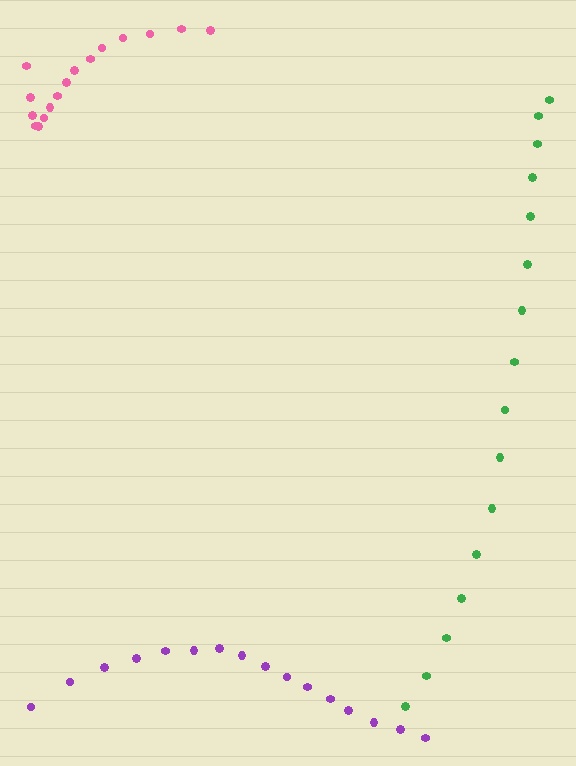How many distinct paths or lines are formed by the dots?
There are 3 distinct paths.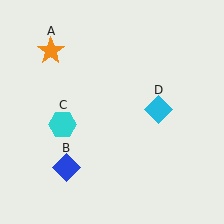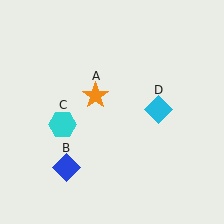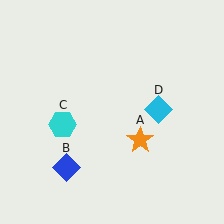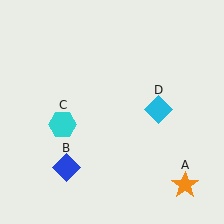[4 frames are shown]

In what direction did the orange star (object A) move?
The orange star (object A) moved down and to the right.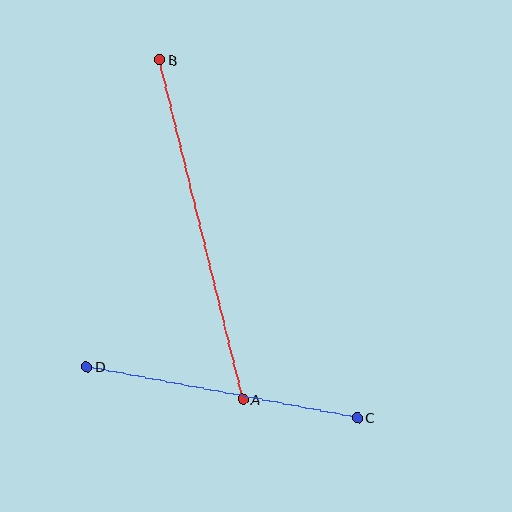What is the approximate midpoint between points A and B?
The midpoint is at approximately (201, 230) pixels.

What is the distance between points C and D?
The distance is approximately 275 pixels.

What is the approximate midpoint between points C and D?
The midpoint is at approximately (222, 392) pixels.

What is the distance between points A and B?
The distance is approximately 350 pixels.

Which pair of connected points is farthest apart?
Points A and B are farthest apart.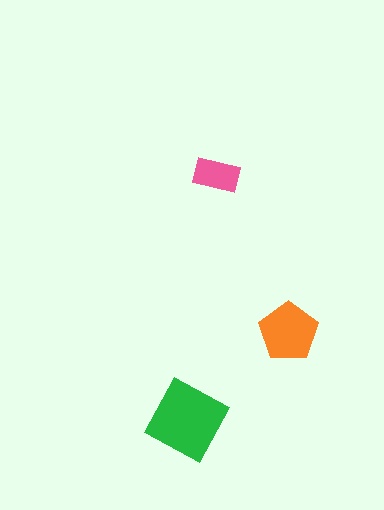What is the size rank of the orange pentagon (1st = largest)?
2nd.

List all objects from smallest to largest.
The pink rectangle, the orange pentagon, the green diamond.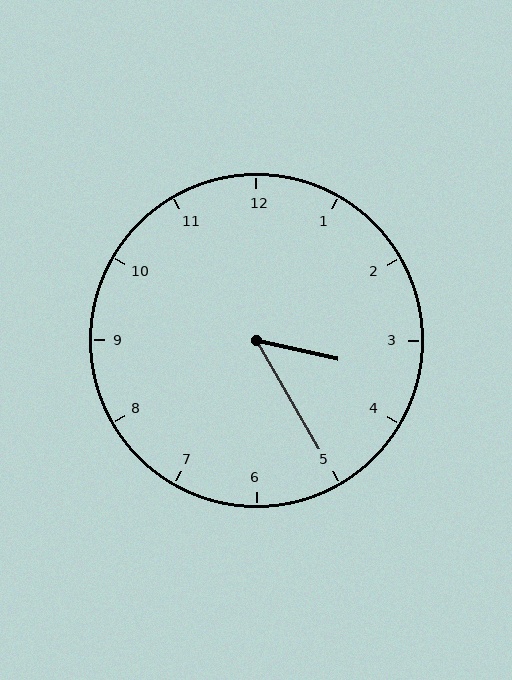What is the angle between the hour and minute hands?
Approximately 48 degrees.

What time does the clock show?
3:25.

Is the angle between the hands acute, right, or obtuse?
It is acute.